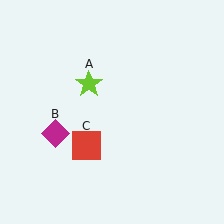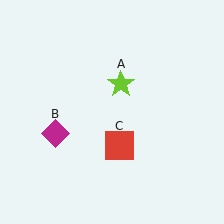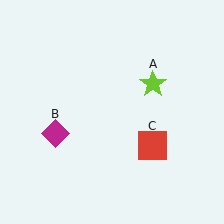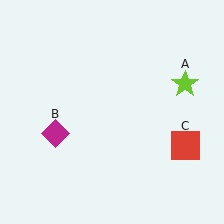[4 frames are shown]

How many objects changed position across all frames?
2 objects changed position: lime star (object A), red square (object C).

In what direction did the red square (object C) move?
The red square (object C) moved right.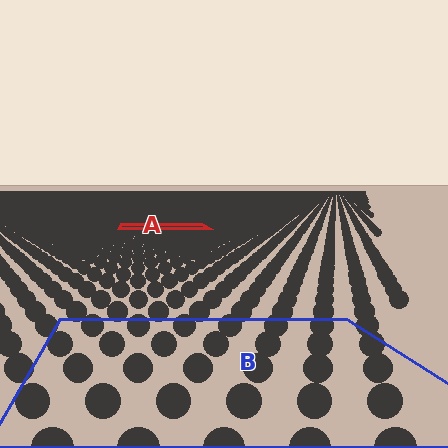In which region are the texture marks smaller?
The texture marks are smaller in region A, because it is farther away.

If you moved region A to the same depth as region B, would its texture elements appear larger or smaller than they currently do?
They would appear larger. At a closer depth, the same texture elements are projected at a bigger on-screen size.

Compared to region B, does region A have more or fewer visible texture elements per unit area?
Region A has more texture elements per unit area — they are packed more densely because it is farther away.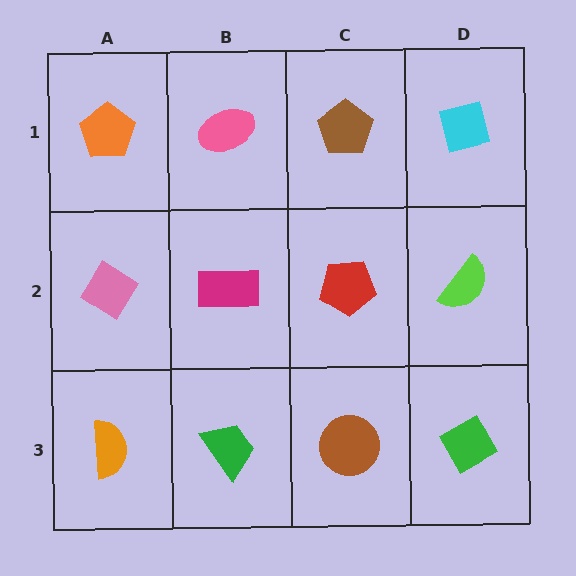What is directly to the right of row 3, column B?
A brown circle.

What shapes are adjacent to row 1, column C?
A red pentagon (row 2, column C), a pink ellipse (row 1, column B), a cyan square (row 1, column D).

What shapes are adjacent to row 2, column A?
An orange pentagon (row 1, column A), an orange semicircle (row 3, column A), a magenta rectangle (row 2, column B).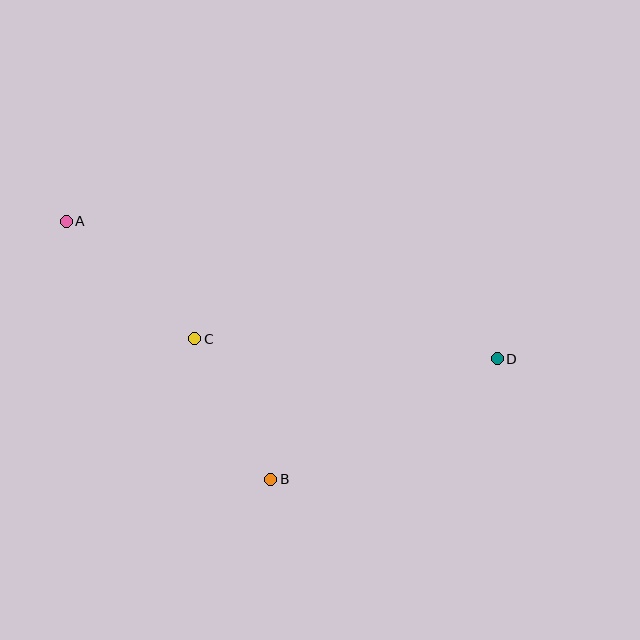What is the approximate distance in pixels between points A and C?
The distance between A and C is approximately 174 pixels.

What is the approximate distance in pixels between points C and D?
The distance between C and D is approximately 303 pixels.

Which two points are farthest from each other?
Points A and D are farthest from each other.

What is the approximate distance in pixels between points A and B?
The distance between A and B is approximately 329 pixels.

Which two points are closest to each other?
Points B and C are closest to each other.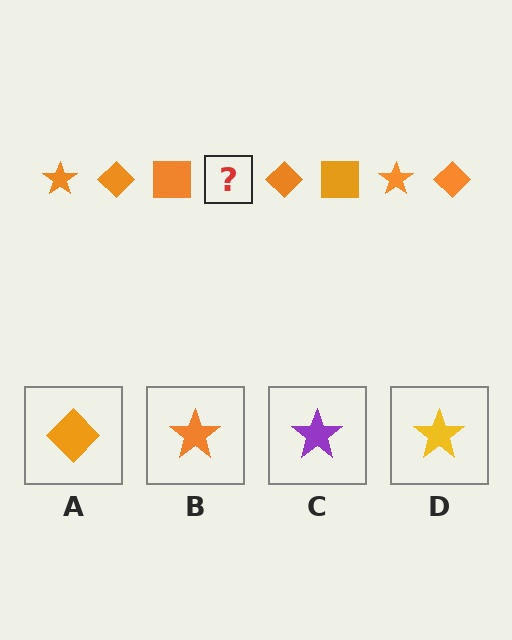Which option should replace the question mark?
Option B.